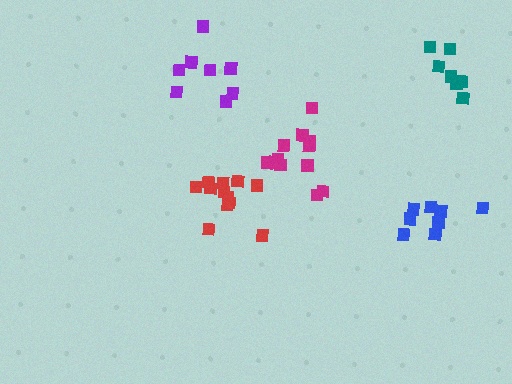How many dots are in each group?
Group 1: 12 dots, Group 2: 8 dots, Group 3: 12 dots, Group 4: 8 dots, Group 5: 8 dots (48 total).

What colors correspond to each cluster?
The clusters are colored: red, purple, magenta, teal, blue.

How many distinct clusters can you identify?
There are 5 distinct clusters.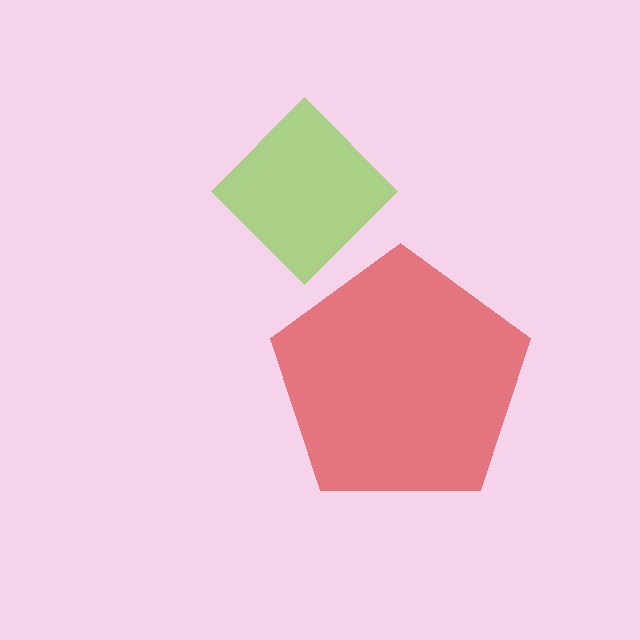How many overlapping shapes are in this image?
There are 2 overlapping shapes in the image.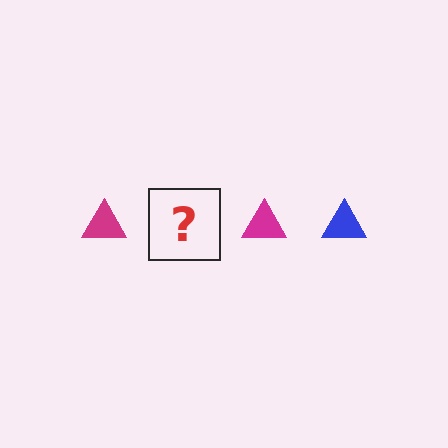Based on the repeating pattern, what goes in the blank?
The blank should be a blue triangle.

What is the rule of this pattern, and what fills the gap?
The rule is that the pattern cycles through magenta, blue triangles. The gap should be filled with a blue triangle.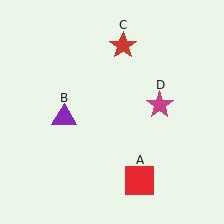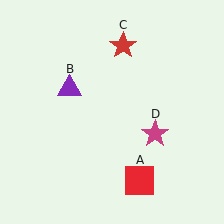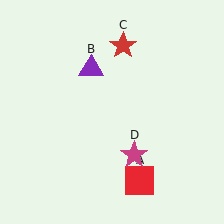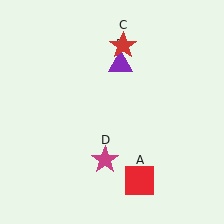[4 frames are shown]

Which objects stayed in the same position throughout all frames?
Red square (object A) and red star (object C) remained stationary.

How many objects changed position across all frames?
2 objects changed position: purple triangle (object B), magenta star (object D).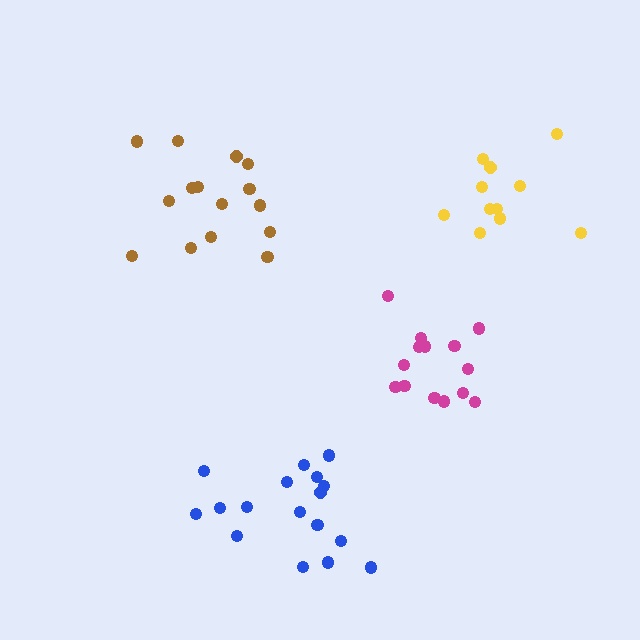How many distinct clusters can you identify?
There are 4 distinct clusters.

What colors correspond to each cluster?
The clusters are colored: blue, brown, yellow, magenta.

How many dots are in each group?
Group 1: 17 dots, Group 2: 15 dots, Group 3: 11 dots, Group 4: 14 dots (57 total).